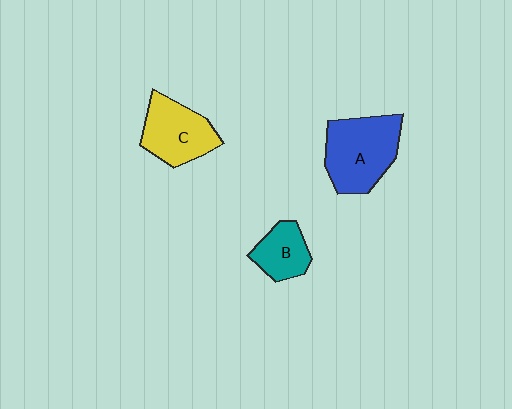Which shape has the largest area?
Shape A (blue).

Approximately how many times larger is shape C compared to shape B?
Approximately 1.5 times.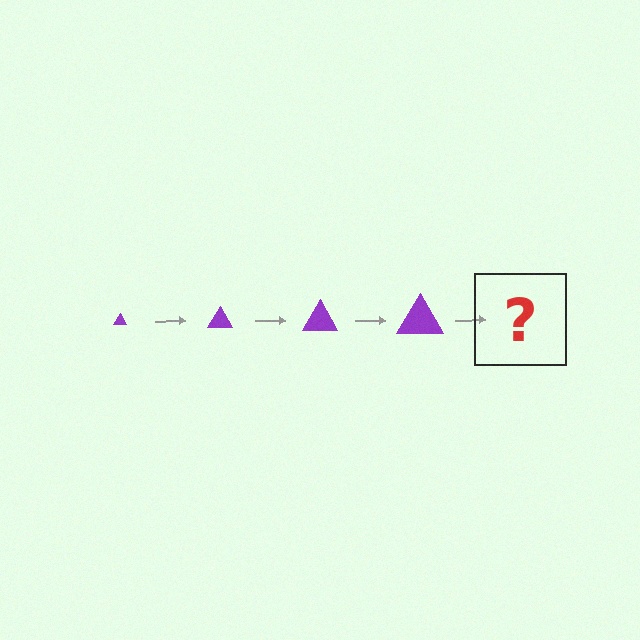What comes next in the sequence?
The next element should be a purple triangle, larger than the previous one.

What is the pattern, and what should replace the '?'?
The pattern is that the triangle gets progressively larger each step. The '?' should be a purple triangle, larger than the previous one.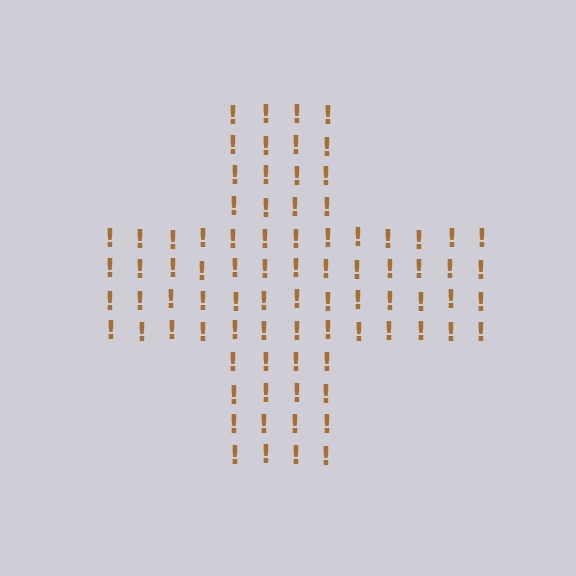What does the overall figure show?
The overall figure shows a cross.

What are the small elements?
The small elements are exclamation marks.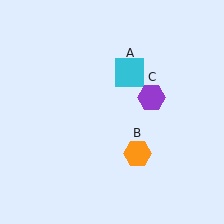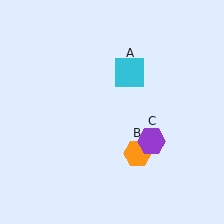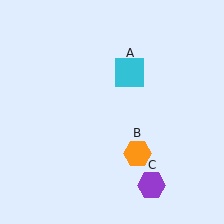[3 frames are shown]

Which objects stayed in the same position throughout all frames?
Cyan square (object A) and orange hexagon (object B) remained stationary.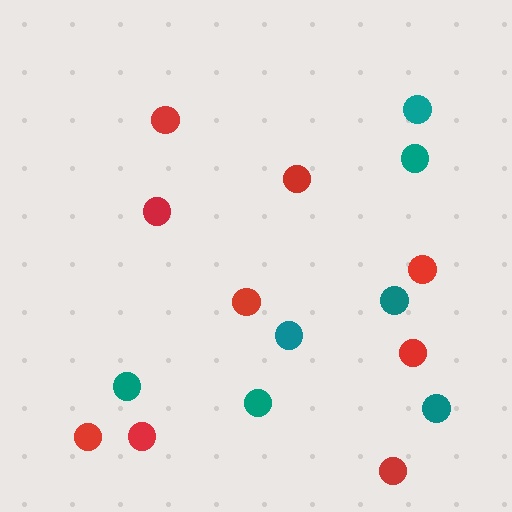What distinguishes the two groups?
There are 2 groups: one group of teal circles (7) and one group of red circles (9).